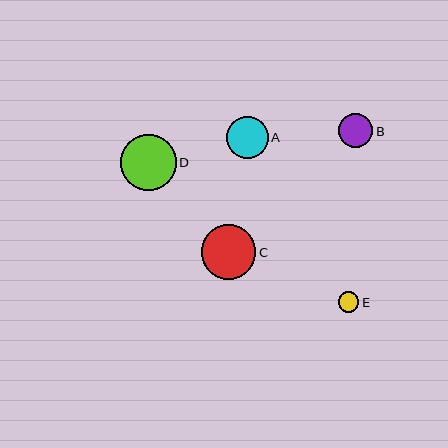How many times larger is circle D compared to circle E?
Circle D is approximately 2.7 times the size of circle E.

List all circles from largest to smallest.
From largest to smallest: D, C, A, B, E.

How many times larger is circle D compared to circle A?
Circle D is approximately 1.3 times the size of circle A.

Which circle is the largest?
Circle D is the largest with a size of approximately 56 pixels.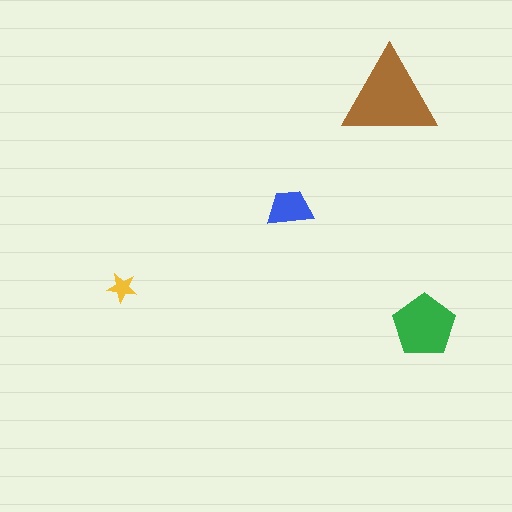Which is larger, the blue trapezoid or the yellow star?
The blue trapezoid.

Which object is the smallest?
The yellow star.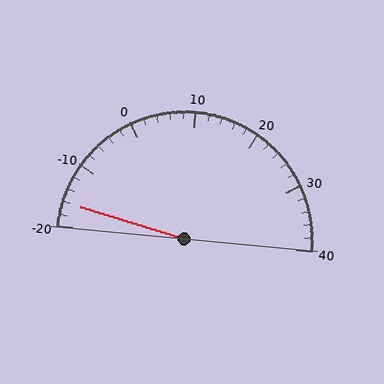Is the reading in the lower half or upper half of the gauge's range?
The reading is in the lower half of the range (-20 to 40).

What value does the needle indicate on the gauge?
The needle indicates approximately -16.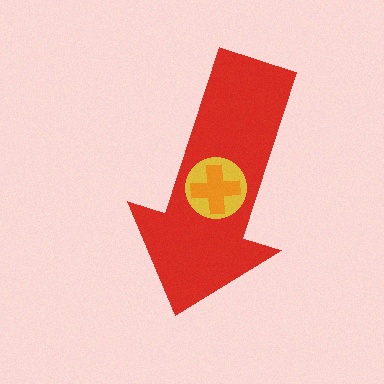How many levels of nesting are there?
3.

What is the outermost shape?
The red arrow.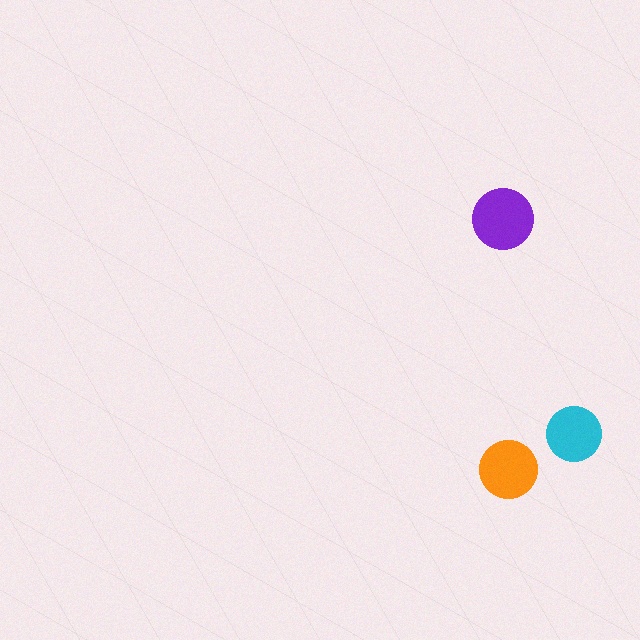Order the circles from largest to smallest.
the purple one, the orange one, the cyan one.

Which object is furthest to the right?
The cyan circle is rightmost.